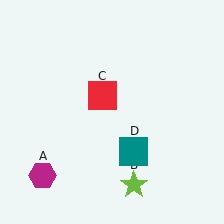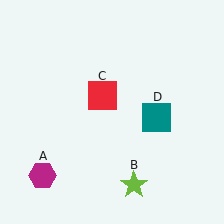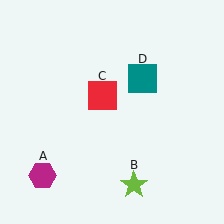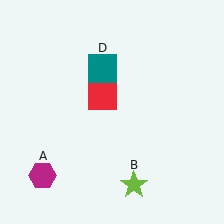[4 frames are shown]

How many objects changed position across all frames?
1 object changed position: teal square (object D).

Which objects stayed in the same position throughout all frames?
Magenta hexagon (object A) and lime star (object B) and red square (object C) remained stationary.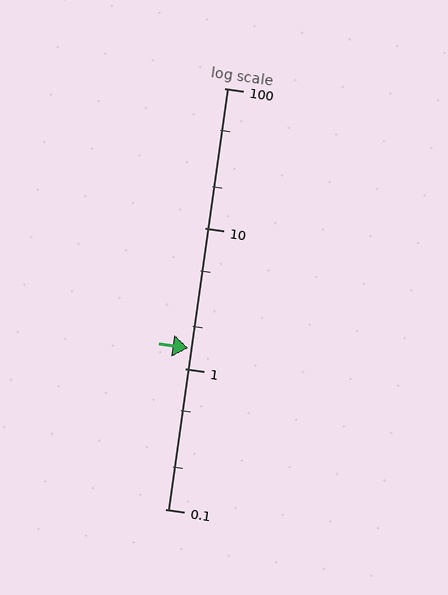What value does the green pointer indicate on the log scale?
The pointer indicates approximately 1.4.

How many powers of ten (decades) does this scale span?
The scale spans 3 decades, from 0.1 to 100.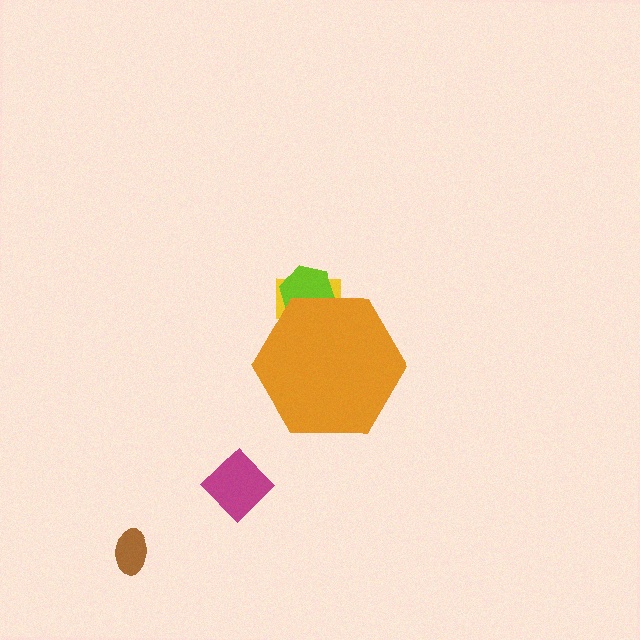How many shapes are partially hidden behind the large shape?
2 shapes are partially hidden.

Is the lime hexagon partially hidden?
Yes, the lime hexagon is partially hidden behind the orange hexagon.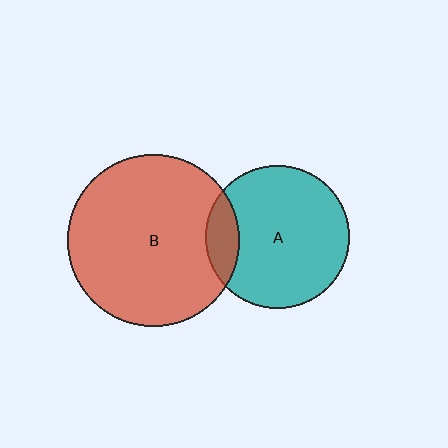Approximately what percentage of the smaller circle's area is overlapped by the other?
Approximately 15%.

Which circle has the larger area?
Circle B (red).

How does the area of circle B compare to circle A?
Approximately 1.4 times.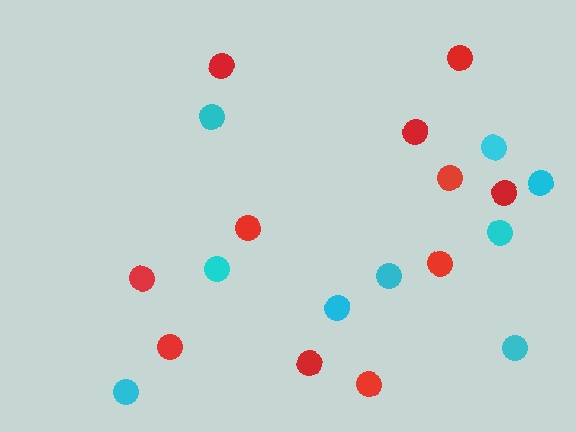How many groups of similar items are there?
There are 2 groups: one group of red circles (11) and one group of cyan circles (9).